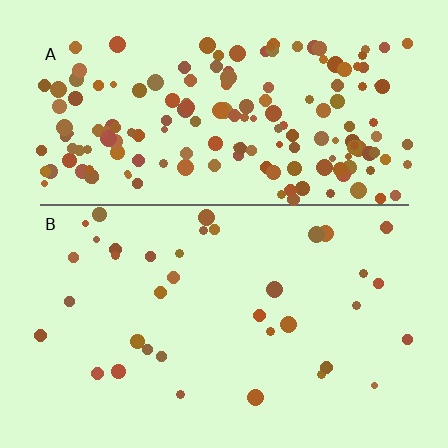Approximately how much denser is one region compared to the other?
Approximately 4.6× — region A over region B.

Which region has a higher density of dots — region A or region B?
A (the top).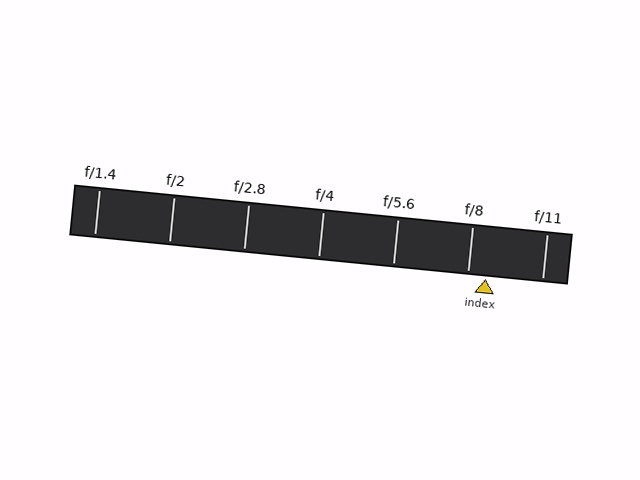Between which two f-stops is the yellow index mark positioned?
The index mark is between f/8 and f/11.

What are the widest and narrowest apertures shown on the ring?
The widest aperture shown is f/1.4 and the narrowest is f/11.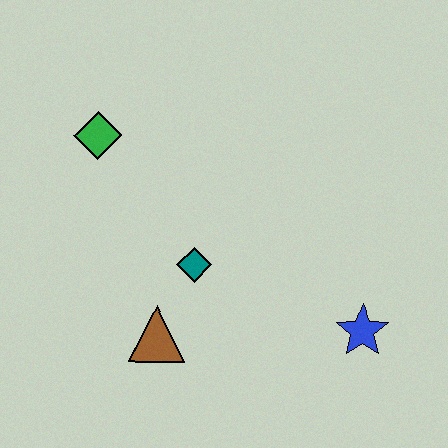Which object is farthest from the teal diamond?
The blue star is farthest from the teal diamond.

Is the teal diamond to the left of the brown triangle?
No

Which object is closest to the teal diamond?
The brown triangle is closest to the teal diamond.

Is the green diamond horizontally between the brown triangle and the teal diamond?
No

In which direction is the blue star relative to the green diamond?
The blue star is to the right of the green diamond.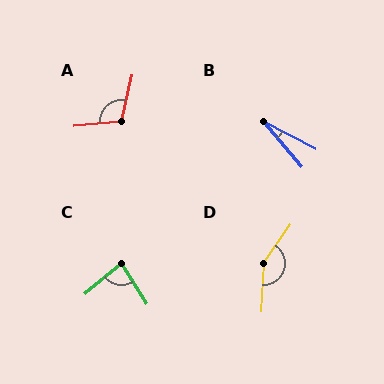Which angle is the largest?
D, at approximately 148 degrees.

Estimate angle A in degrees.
Approximately 108 degrees.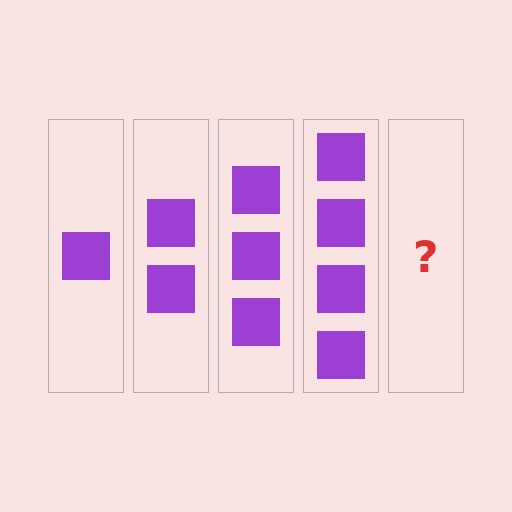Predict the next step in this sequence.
The next step is 5 squares.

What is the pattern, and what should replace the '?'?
The pattern is that each step adds one more square. The '?' should be 5 squares.